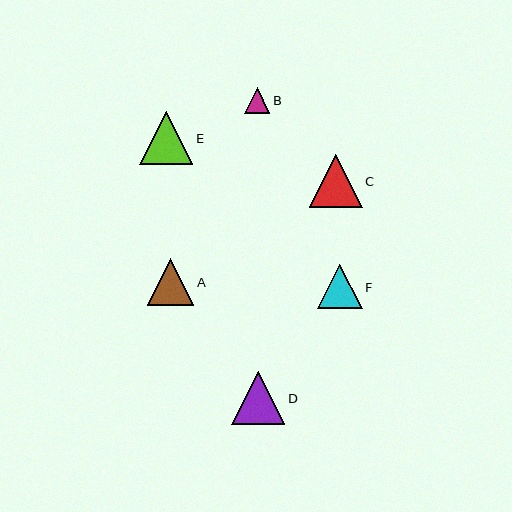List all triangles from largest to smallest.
From largest to smallest: D, E, C, A, F, B.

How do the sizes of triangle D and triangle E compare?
Triangle D and triangle E are approximately the same size.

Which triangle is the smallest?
Triangle B is the smallest with a size of approximately 26 pixels.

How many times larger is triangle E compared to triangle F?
Triangle E is approximately 1.2 times the size of triangle F.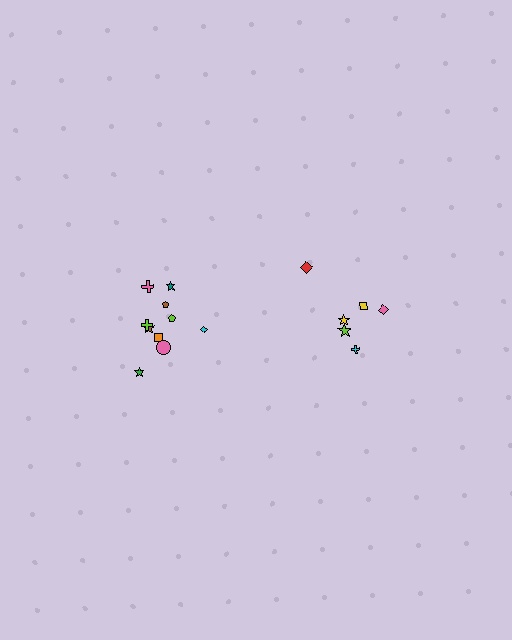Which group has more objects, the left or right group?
The left group.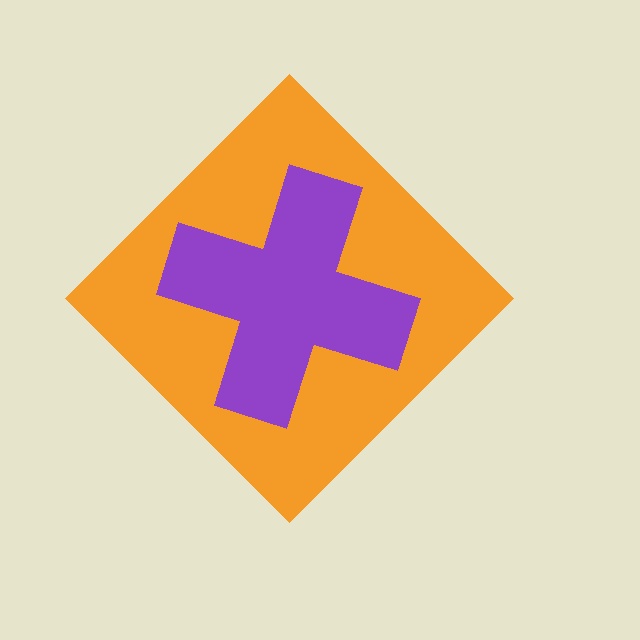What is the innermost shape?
The purple cross.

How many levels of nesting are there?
2.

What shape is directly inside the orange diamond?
The purple cross.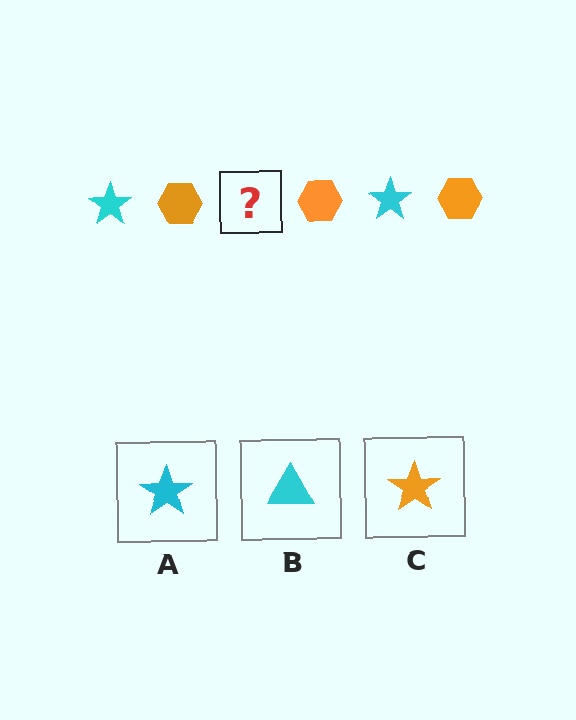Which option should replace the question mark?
Option A.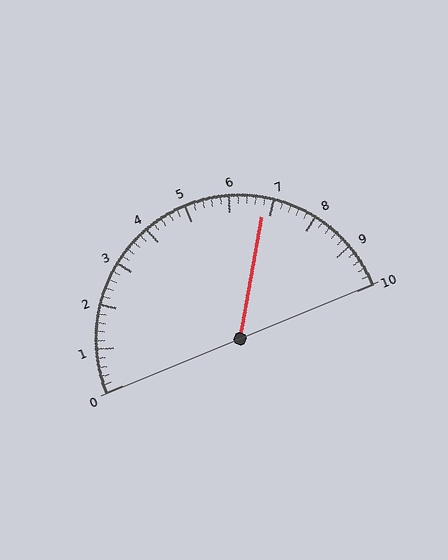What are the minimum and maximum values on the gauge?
The gauge ranges from 0 to 10.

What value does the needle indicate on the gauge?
The needle indicates approximately 6.8.